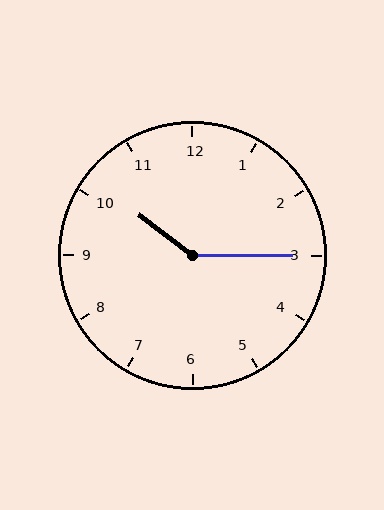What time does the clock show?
10:15.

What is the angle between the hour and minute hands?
Approximately 142 degrees.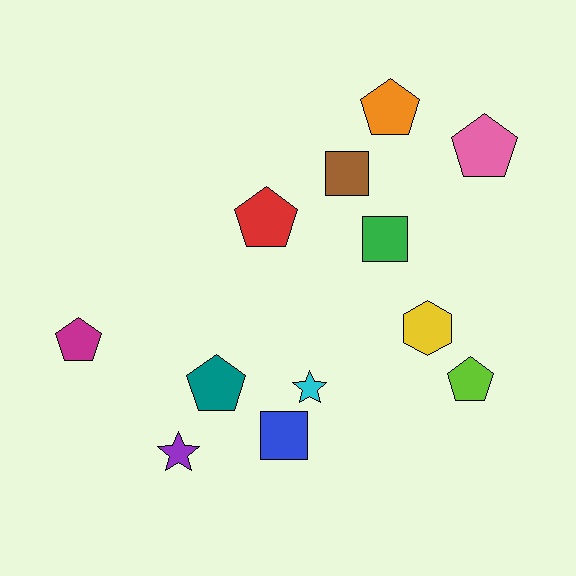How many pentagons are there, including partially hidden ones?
There are 6 pentagons.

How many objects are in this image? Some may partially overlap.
There are 12 objects.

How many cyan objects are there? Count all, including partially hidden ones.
There is 1 cyan object.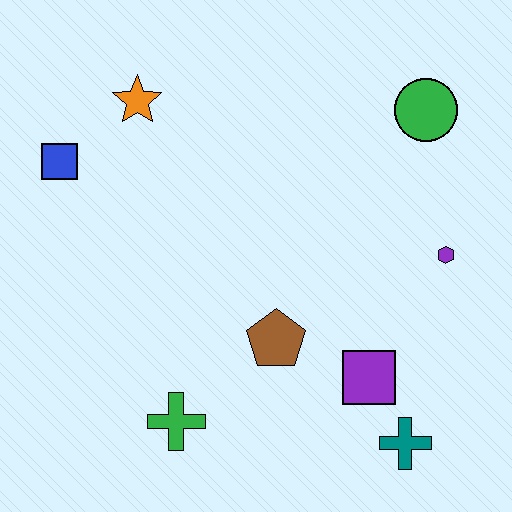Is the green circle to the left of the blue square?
No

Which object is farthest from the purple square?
The blue square is farthest from the purple square.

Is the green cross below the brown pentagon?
Yes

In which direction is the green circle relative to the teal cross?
The green circle is above the teal cross.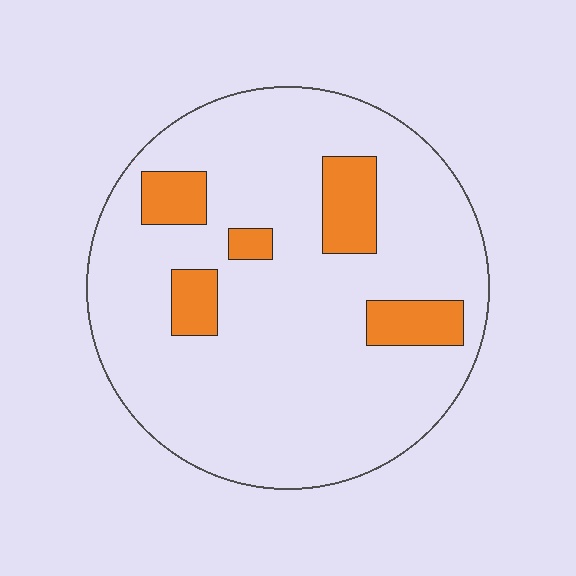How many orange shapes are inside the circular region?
5.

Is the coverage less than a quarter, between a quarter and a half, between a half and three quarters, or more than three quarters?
Less than a quarter.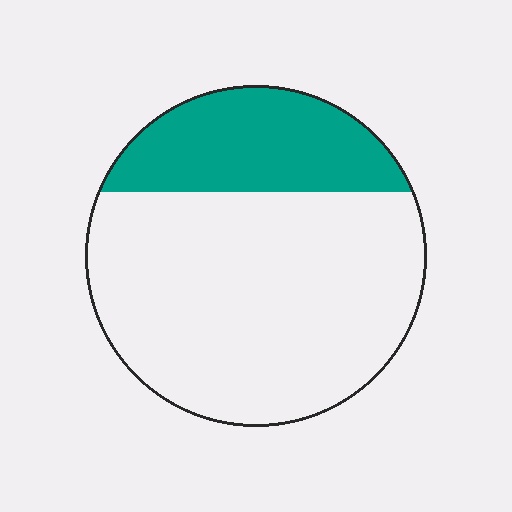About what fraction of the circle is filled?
About one quarter (1/4).